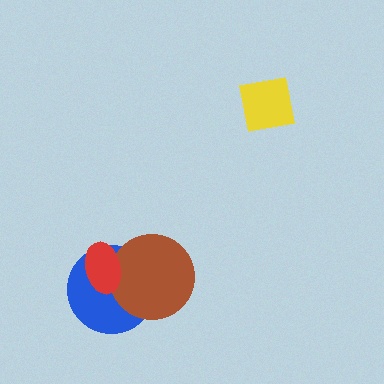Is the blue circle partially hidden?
Yes, it is partially covered by another shape.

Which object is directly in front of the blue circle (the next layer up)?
The brown circle is directly in front of the blue circle.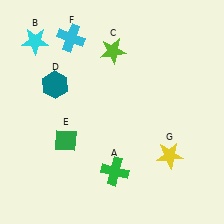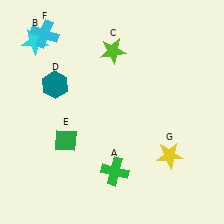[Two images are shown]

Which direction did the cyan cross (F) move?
The cyan cross (F) moved left.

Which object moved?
The cyan cross (F) moved left.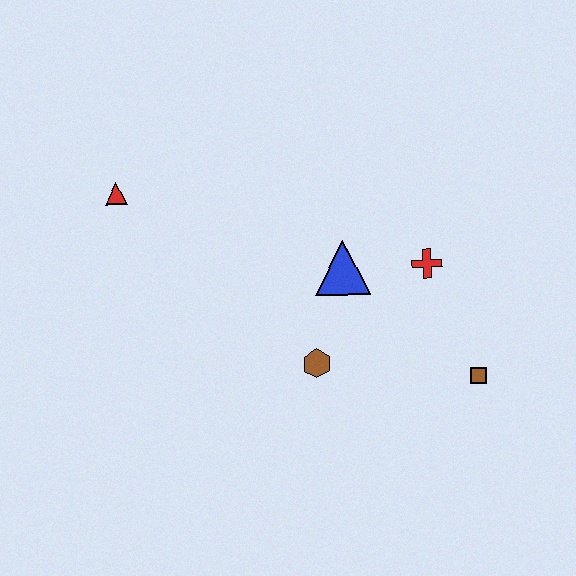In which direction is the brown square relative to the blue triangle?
The brown square is to the right of the blue triangle.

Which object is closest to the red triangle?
The blue triangle is closest to the red triangle.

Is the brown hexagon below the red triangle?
Yes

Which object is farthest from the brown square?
The red triangle is farthest from the brown square.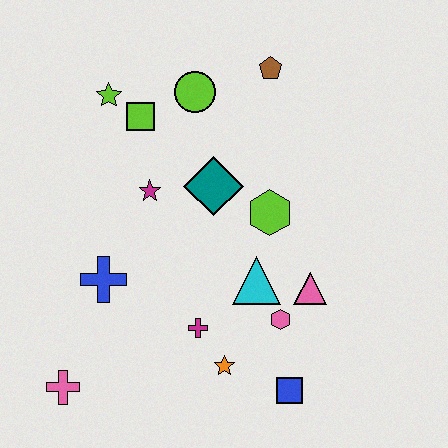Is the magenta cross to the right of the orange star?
No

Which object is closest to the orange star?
The magenta cross is closest to the orange star.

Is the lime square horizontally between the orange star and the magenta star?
No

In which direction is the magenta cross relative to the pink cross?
The magenta cross is to the right of the pink cross.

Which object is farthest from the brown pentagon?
The pink cross is farthest from the brown pentagon.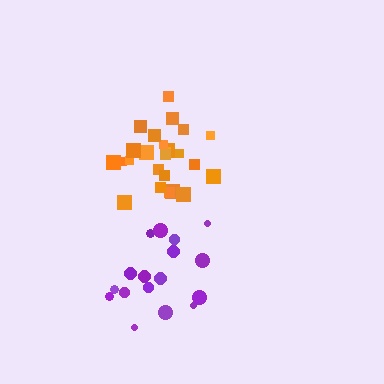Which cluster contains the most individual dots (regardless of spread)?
Orange (26).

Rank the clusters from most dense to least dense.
orange, purple.